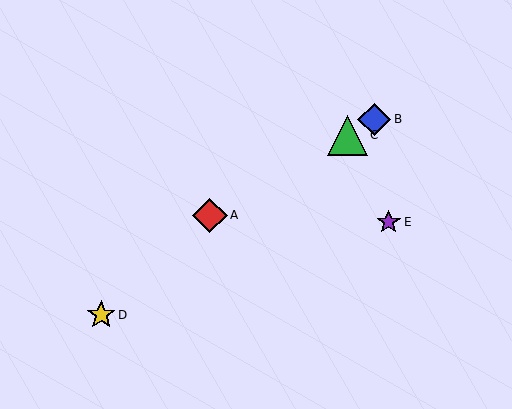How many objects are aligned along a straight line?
3 objects (A, B, C) are aligned along a straight line.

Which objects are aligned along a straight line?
Objects A, B, C are aligned along a straight line.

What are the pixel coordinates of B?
Object B is at (374, 119).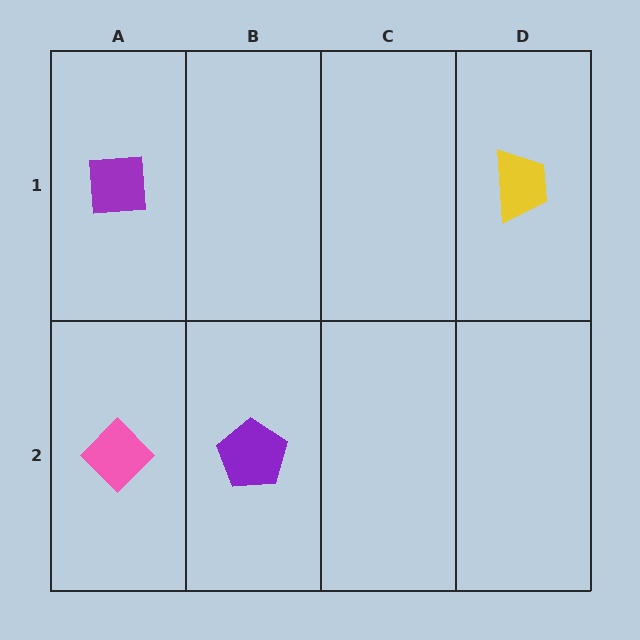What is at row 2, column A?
A pink diamond.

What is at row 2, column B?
A purple pentagon.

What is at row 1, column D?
A yellow trapezoid.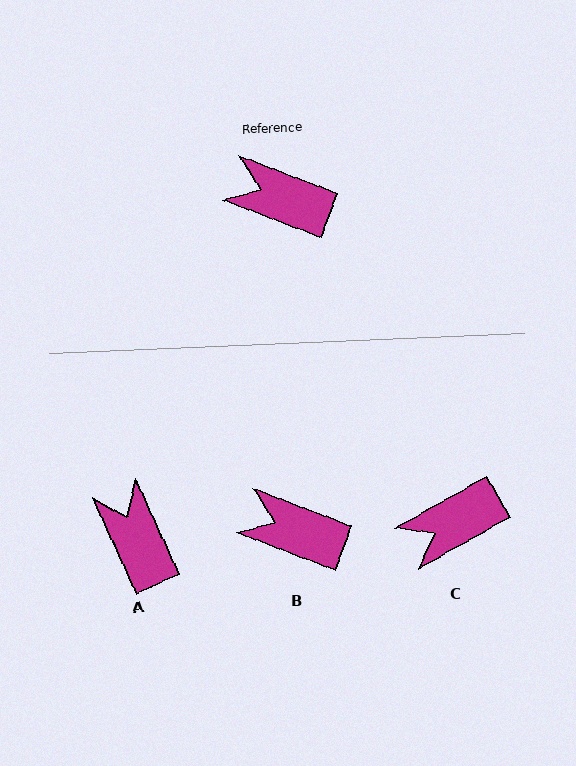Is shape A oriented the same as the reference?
No, it is off by about 44 degrees.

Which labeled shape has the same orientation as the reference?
B.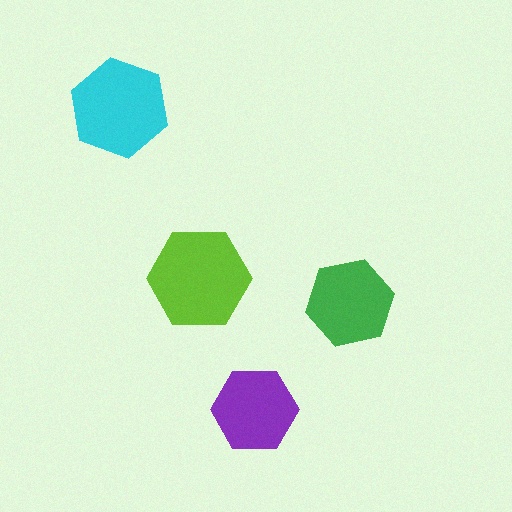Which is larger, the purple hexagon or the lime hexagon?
The lime one.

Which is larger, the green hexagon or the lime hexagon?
The lime one.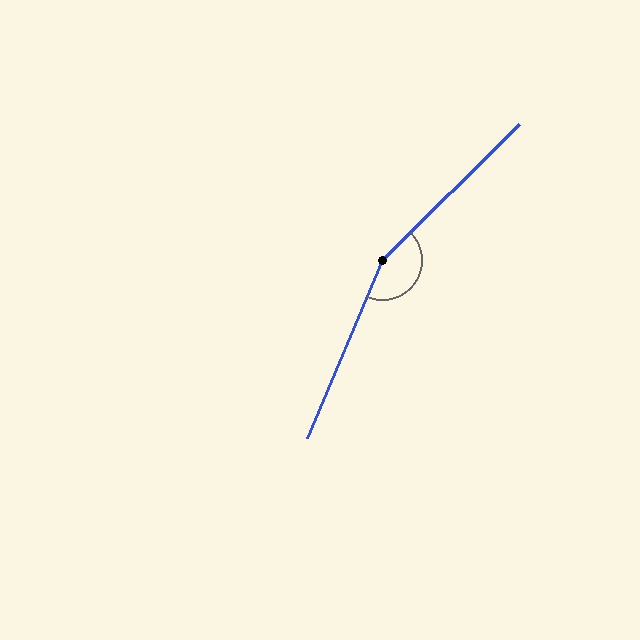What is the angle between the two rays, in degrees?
Approximately 158 degrees.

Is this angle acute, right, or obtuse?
It is obtuse.